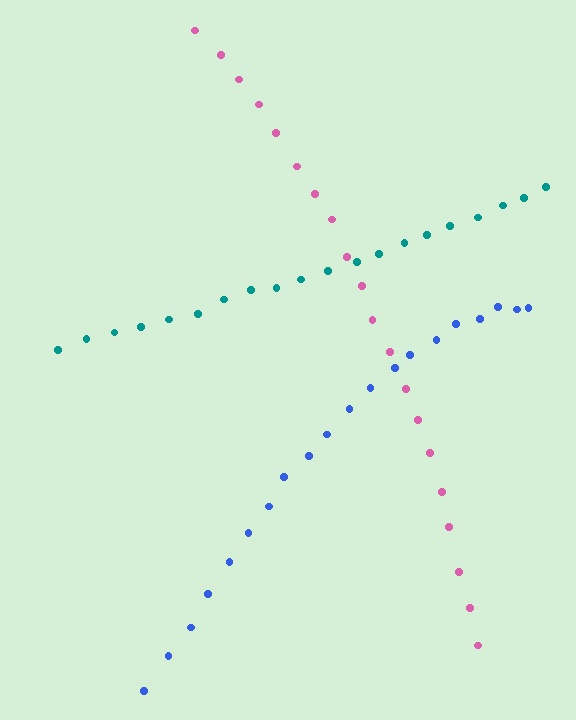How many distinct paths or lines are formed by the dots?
There are 3 distinct paths.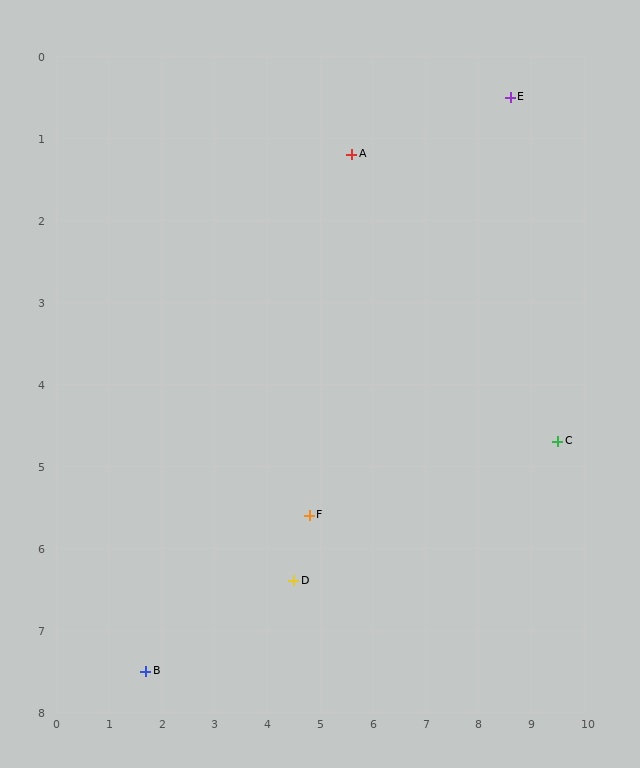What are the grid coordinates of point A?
Point A is at approximately (5.6, 1.2).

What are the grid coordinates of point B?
Point B is at approximately (1.7, 7.5).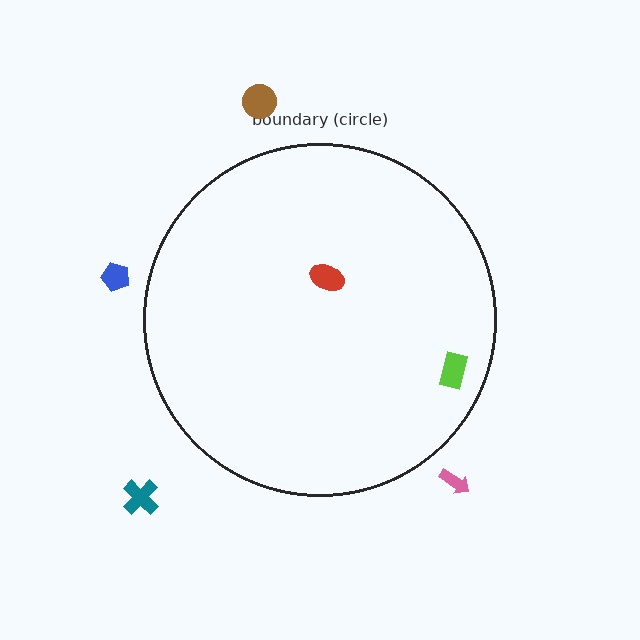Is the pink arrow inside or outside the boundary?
Outside.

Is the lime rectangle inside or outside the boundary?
Inside.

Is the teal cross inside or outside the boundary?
Outside.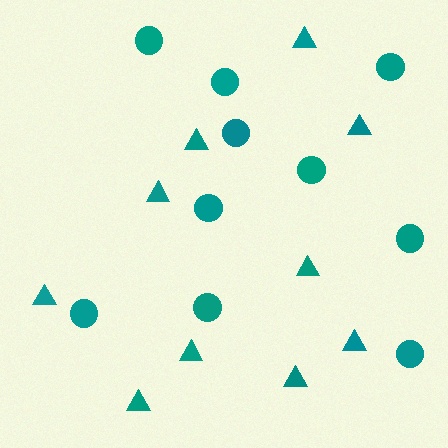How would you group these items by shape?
There are 2 groups: one group of triangles (10) and one group of circles (10).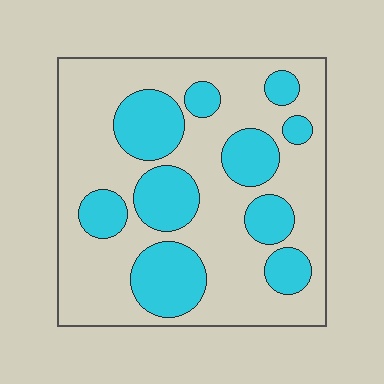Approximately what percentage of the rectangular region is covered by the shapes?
Approximately 30%.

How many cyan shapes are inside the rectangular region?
10.